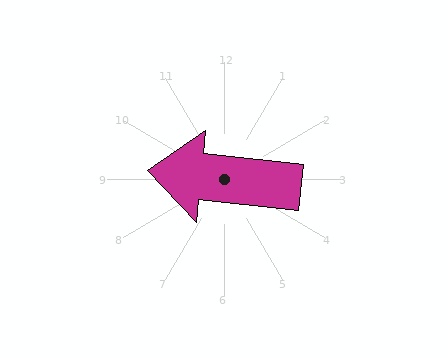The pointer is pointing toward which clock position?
Roughly 9 o'clock.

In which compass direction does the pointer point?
West.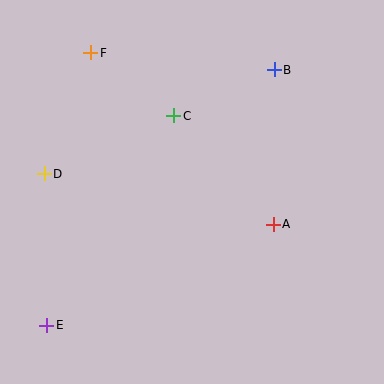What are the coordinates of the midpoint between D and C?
The midpoint between D and C is at (109, 145).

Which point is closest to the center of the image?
Point C at (174, 116) is closest to the center.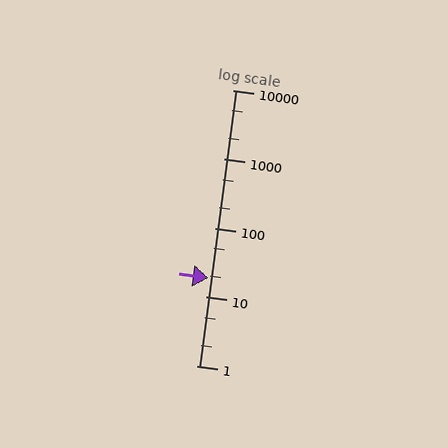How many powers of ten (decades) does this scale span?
The scale spans 4 decades, from 1 to 10000.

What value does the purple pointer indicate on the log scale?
The pointer indicates approximately 19.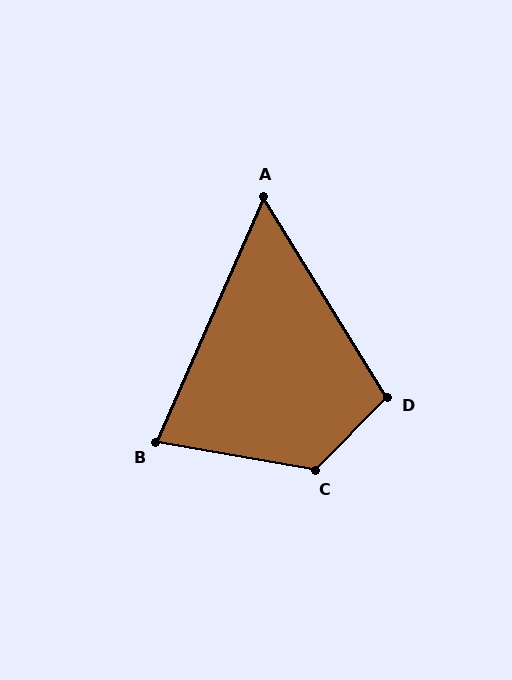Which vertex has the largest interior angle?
C, at approximately 125 degrees.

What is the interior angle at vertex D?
Approximately 104 degrees (obtuse).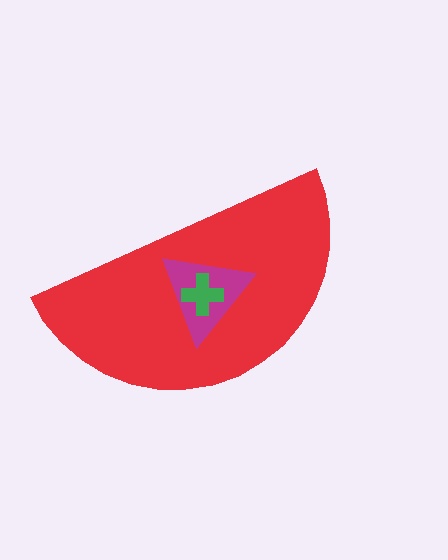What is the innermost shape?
The green cross.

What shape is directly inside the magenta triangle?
The green cross.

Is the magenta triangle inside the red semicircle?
Yes.